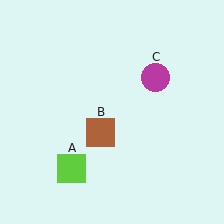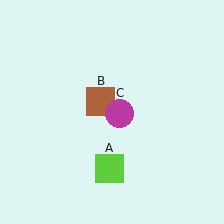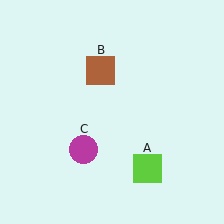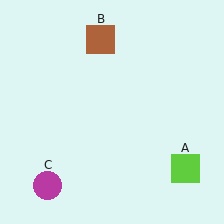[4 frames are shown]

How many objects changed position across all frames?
3 objects changed position: lime square (object A), brown square (object B), magenta circle (object C).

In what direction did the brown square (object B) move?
The brown square (object B) moved up.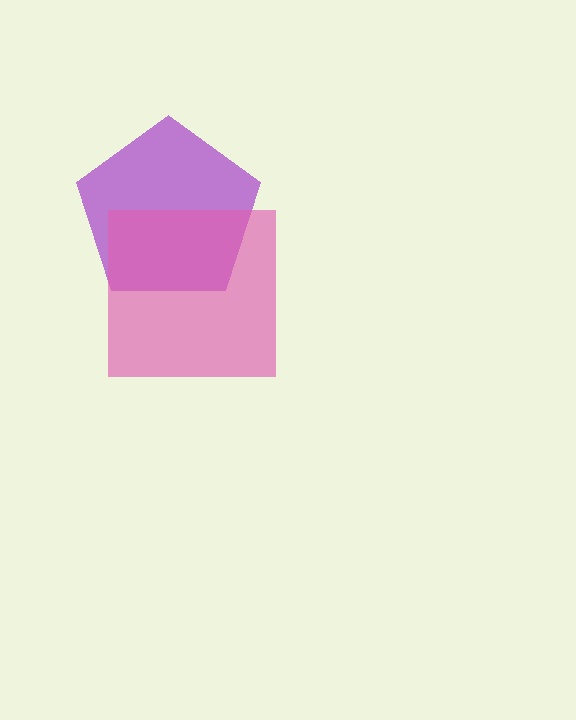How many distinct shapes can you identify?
There are 2 distinct shapes: a purple pentagon, a pink square.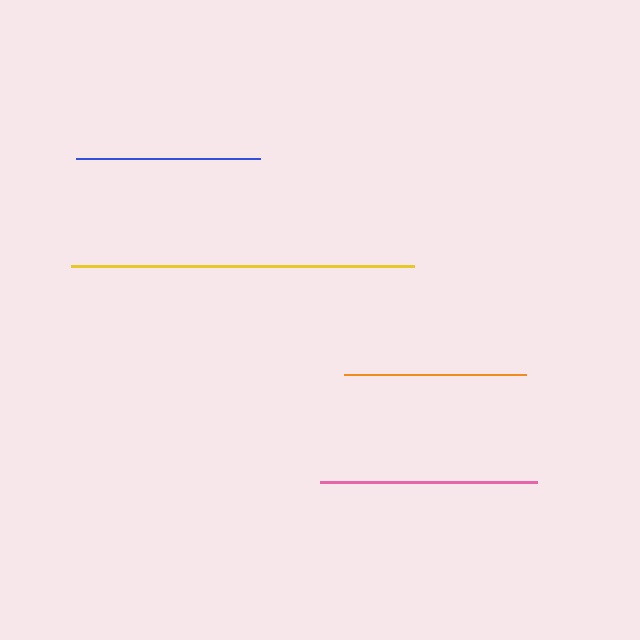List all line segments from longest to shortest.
From longest to shortest: yellow, pink, blue, orange.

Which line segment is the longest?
The yellow line is the longest at approximately 343 pixels.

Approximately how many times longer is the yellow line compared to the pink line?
The yellow line is approximately 1.6 times the length of the pink line.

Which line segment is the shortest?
The orange line is the shortest at approximately 182 pixels.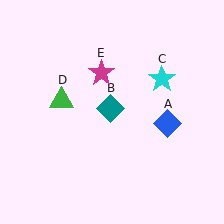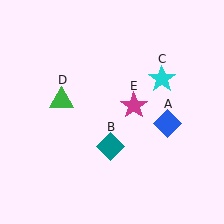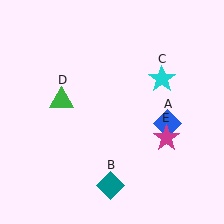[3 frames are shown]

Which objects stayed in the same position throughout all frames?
Blue diamond (object A) and cyan star (object C) and green triangle (object D) remained stationary.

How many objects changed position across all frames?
2 objects changed position: teal diamond (object B), magenta star (object E).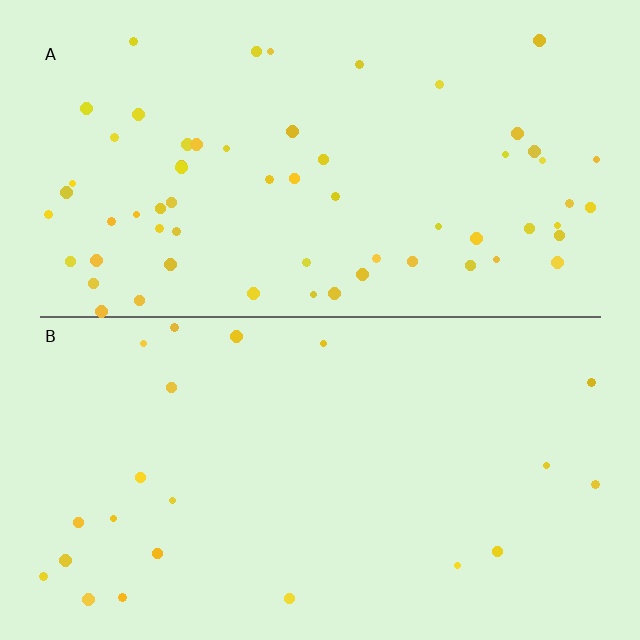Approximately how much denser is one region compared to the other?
Approximately 2.9× — region A over region B.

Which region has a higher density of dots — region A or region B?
A (the top).